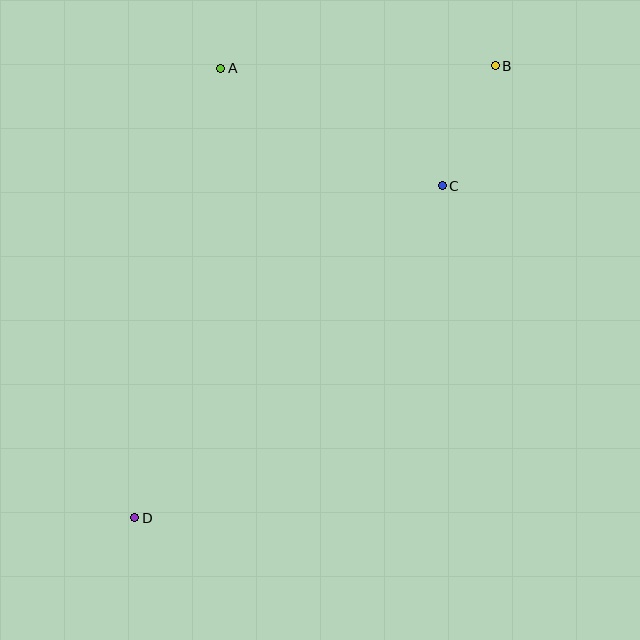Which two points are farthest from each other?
Points B and D are farthest from each other.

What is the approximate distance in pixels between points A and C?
The distance between A and C is approximately 251 pixels.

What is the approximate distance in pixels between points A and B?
The distance between A and B is approximately 275 pixels.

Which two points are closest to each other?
Points B and C are closest to each other.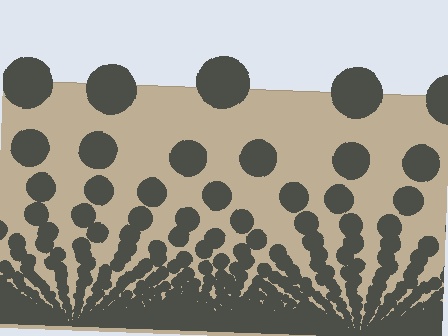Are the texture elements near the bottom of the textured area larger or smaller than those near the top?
Smaller. The gradient is inverted — elements near the bottom are smaller and denser.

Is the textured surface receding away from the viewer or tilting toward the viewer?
The surface appears to tilt toward the viewer. Texture elements get larger and sparser toward the top.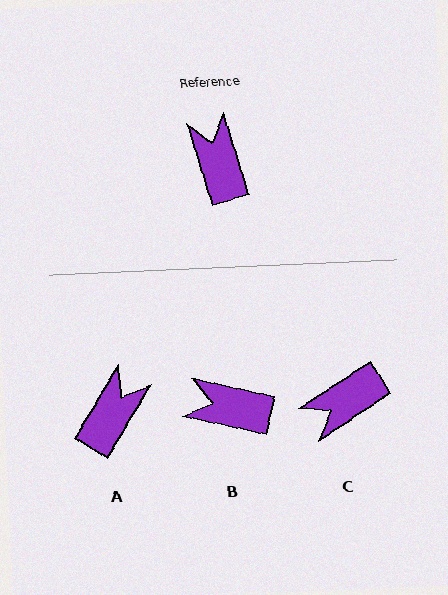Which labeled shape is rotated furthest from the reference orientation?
C, about 106 degrees away.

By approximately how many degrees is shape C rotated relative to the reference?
Approximately 106 degrees counter-clockwise.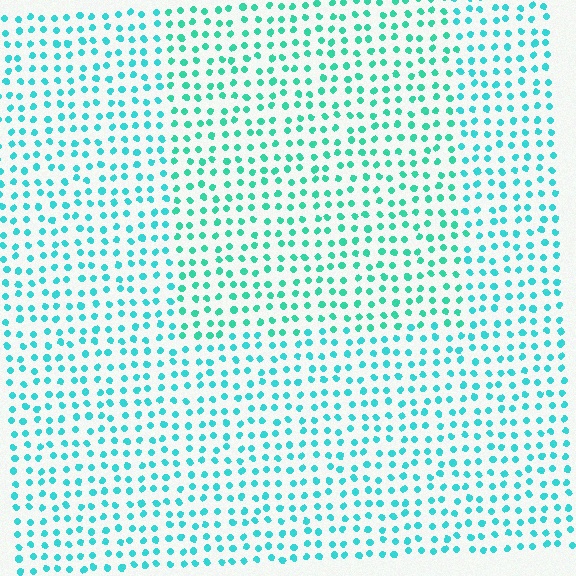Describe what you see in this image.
The image is filled with small cyan elements in a uniform arrangement. A rectangle-shaped region is visible where the elements are tinted to a slightly different hue, forming a subtle color boundary.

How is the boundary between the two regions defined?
The boundary is defined purely by a slight shift in hue (about 19 degrees). Spacing, size, and orientation are identical on both sides.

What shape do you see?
I see a rectangle.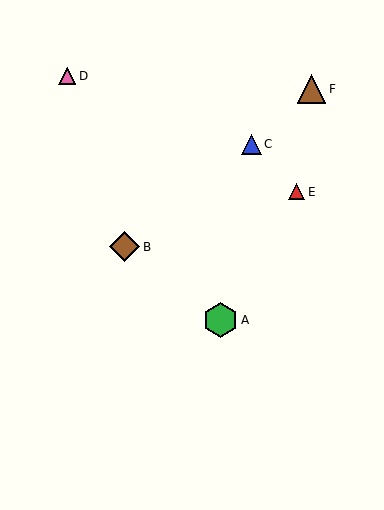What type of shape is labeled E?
Shape E is a red triangle.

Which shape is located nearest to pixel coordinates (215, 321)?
The green hexagon (labeled A) at (220, 320) is nearest to that location.